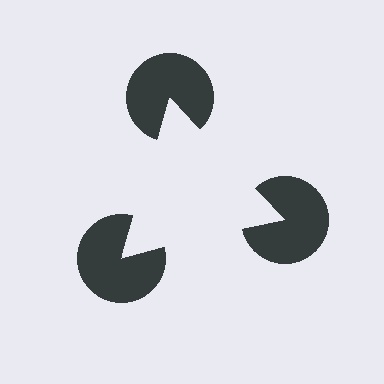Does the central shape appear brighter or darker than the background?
It typically appears slightly brighter than the background, even though no actual brightness change is drawn.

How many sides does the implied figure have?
3 sides.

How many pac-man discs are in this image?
There are 3 — one at each vertex of the illusory triangle.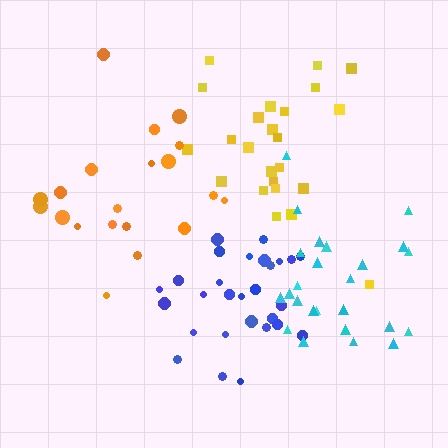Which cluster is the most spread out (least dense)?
Orange.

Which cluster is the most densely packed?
Blue.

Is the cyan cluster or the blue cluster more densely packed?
Blue.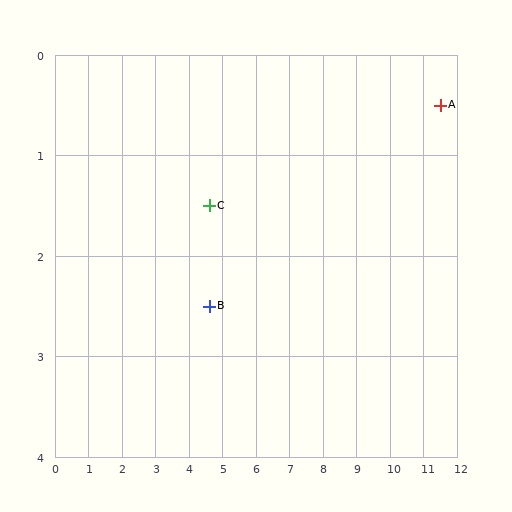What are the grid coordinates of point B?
Point B is at approximately (4.6, 2.5).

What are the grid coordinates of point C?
Point C is at approximately (4.6, 1.5).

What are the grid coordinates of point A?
Point A is at approximately (11.5, 0.5).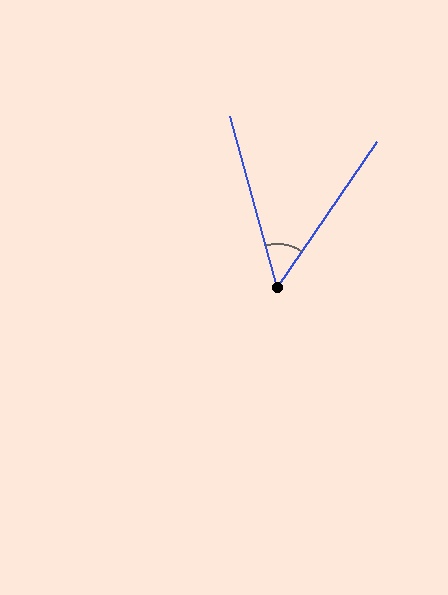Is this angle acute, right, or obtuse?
It is acute.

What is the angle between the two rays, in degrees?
Approximately 50 degrees.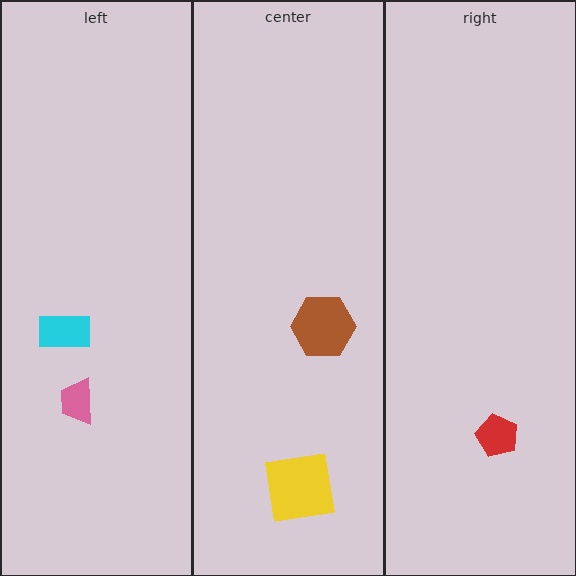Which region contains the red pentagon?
The right region.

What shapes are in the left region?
The cyan rectangle, the pink trapezoid.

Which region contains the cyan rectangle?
The left region.